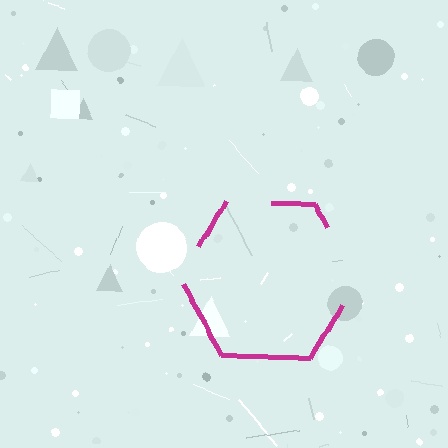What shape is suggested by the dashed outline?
The dashed outline suggests a hexagon.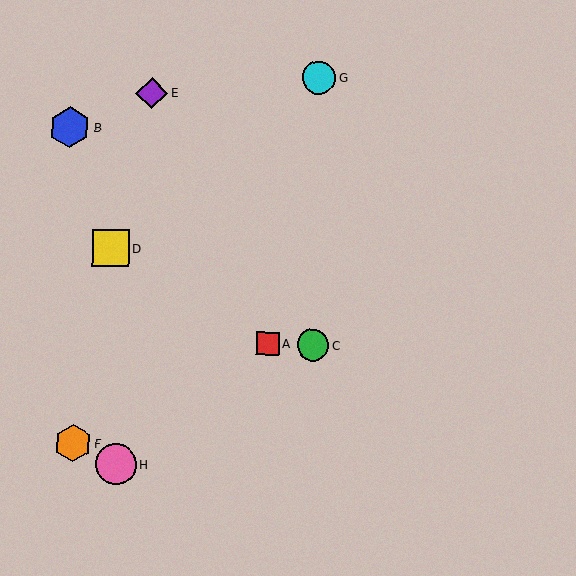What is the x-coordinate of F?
Object F is at x≈73.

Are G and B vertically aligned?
No, G is at x≈319 and B is at x≈70.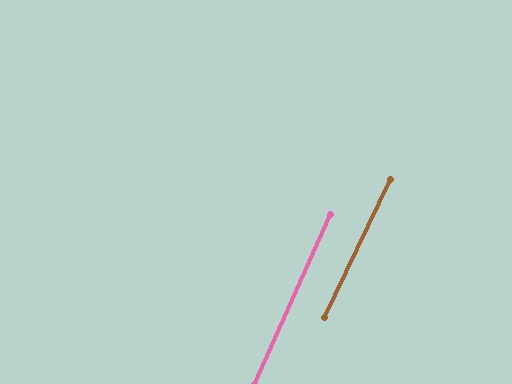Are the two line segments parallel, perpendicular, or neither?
Parallel — their directions differ by only 1.6°.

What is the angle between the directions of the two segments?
Approximately 2 degrees.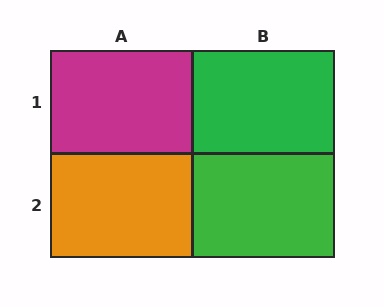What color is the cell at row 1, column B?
Green.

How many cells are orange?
1 cell is orange.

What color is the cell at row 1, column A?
Magenta.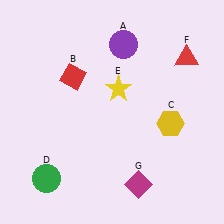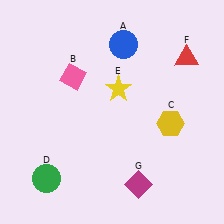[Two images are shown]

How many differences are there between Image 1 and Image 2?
There are 2 differences between the two images.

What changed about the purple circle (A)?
In Image 1, A is purple. In Image 2, it changed to blue.